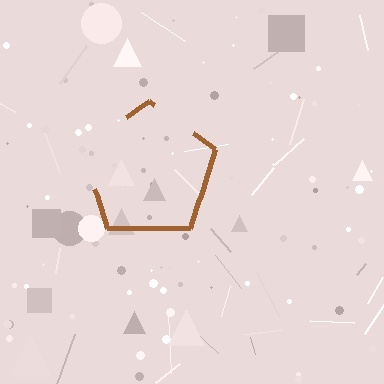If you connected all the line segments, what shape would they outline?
They would outline a pentagon.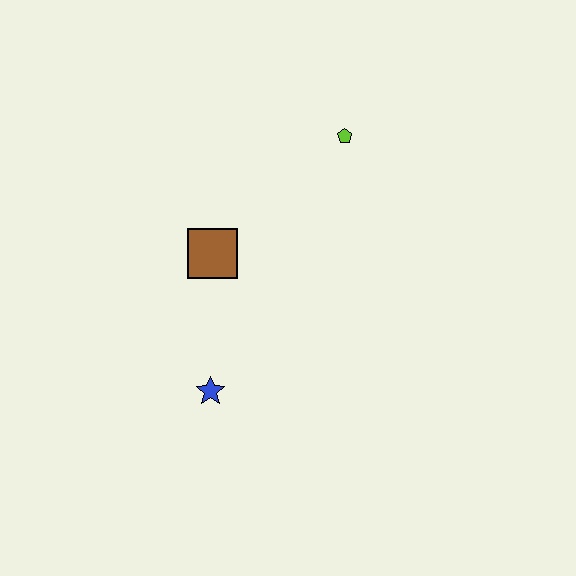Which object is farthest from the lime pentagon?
The blue star is farthest from the lime pentagon.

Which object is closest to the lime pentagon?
The brown square is closest to the lime pentagon.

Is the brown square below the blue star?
No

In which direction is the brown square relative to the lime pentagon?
The brown square is to the left of the lime pentagon.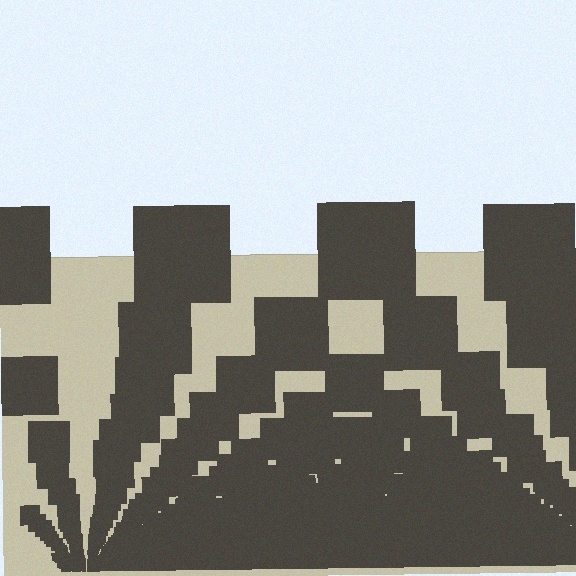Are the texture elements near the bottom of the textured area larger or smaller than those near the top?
Smaller. The gradient is inverted — elements near the bottom are smaller and denser.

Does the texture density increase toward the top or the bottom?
Density increases toward the bottom.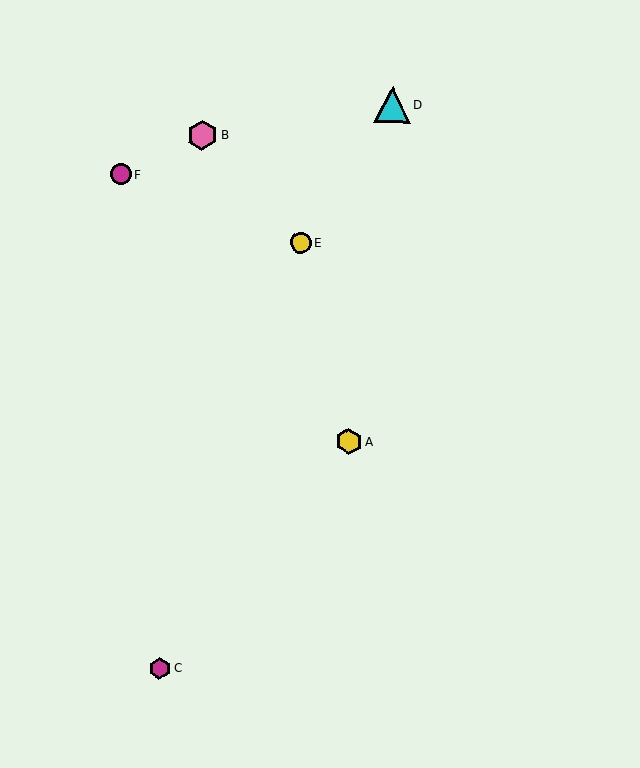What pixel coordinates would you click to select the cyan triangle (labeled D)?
Click at (392, 105) to select the cyan triangle D.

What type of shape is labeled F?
Shape F is a magenta circle.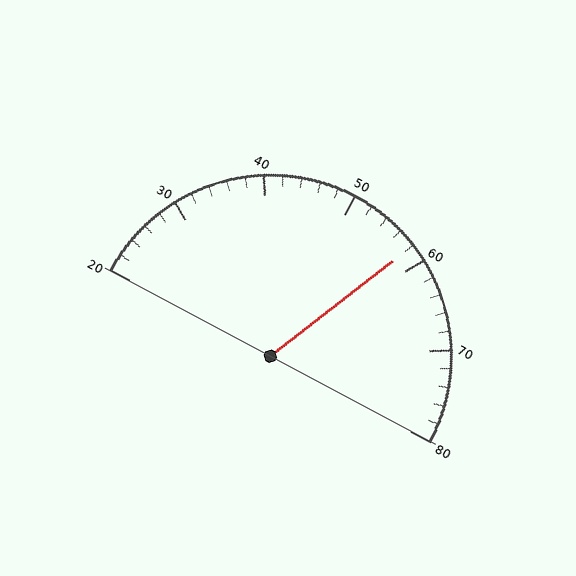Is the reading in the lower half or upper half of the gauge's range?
The reading is in the upper half of the range (20 to 80).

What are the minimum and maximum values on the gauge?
The gauge ranges from 20 to 80.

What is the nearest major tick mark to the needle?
The nearest major tick mark is 60.